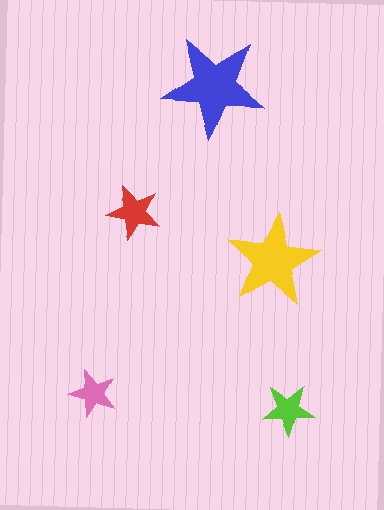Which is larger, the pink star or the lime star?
The lime one.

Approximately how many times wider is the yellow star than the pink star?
About 2 times wider.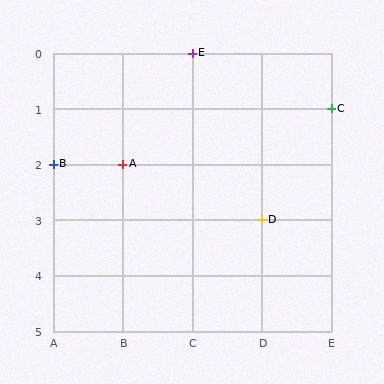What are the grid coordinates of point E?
Point E is at grid coordinates (C, 0).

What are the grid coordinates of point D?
Point D is at grid coordinates (D, 3).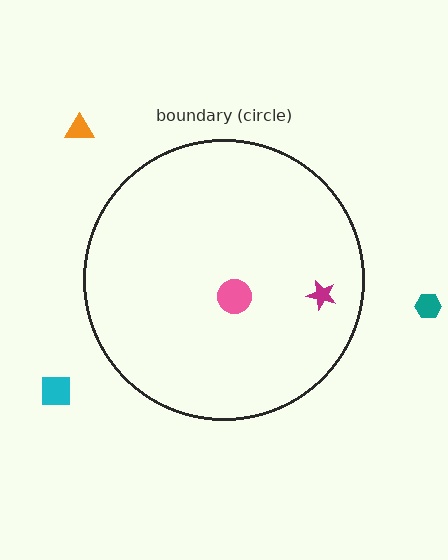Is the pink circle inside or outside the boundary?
Inside.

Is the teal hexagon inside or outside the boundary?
Outside.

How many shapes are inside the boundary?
2 inside, 3 outside.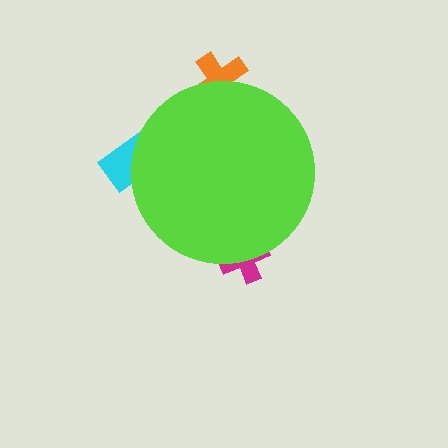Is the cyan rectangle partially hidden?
Yes, the cyan rectangle is partially hidden behind the lime circle.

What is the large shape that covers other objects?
A lime circle.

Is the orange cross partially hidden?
Yes, the orange cross is partially hidden behind the lime circle.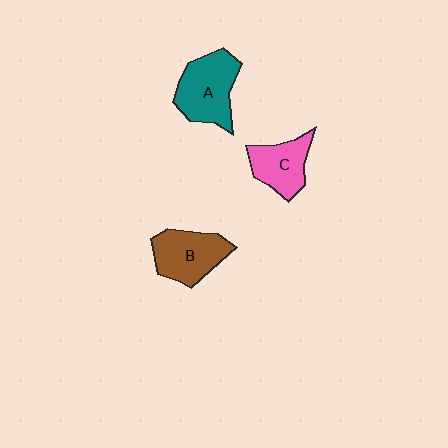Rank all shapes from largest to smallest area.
From largest to smallest: A (teal), B (brown), C (pink).